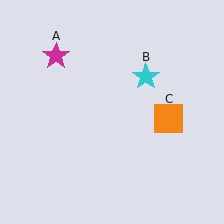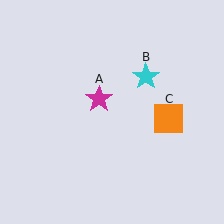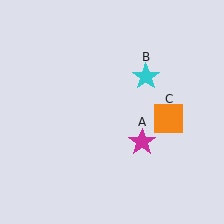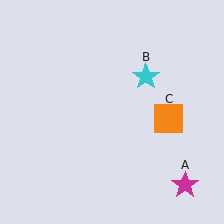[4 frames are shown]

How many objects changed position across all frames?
1 object changed position: magenta star (object A).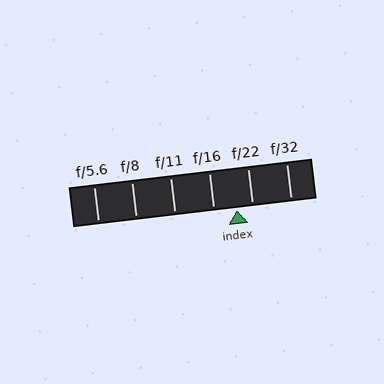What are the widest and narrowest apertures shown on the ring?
The widest aperture shown is f/5.6 and the narrowest is f/32.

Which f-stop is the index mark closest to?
The index mark is closest to f/22.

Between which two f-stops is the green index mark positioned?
The index mark is between f/16 and f/22.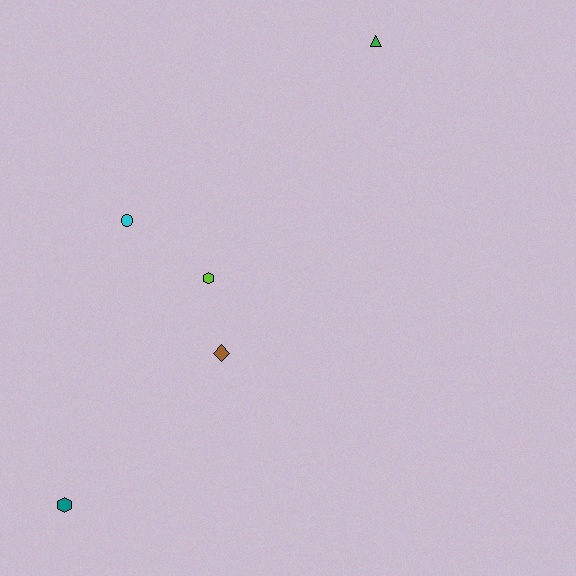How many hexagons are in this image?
There are 2 hexagons.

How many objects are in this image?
There are 5 objects.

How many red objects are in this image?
There are no red objects.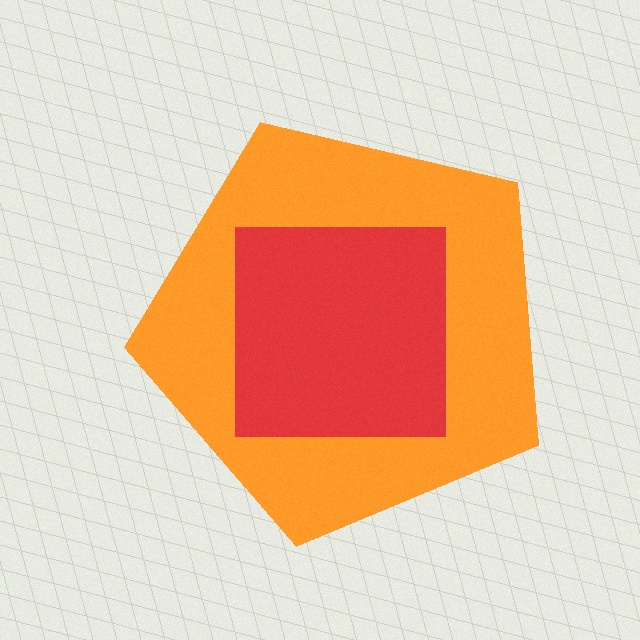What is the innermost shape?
The red square.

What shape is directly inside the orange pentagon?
The red square.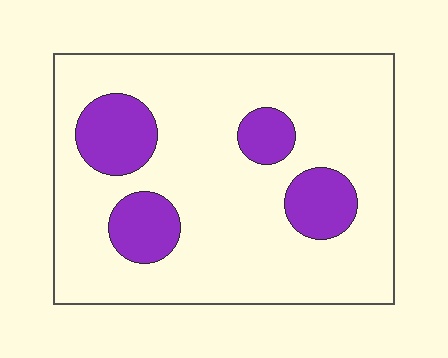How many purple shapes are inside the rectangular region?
4.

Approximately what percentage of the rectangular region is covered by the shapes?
Approximately 20%.